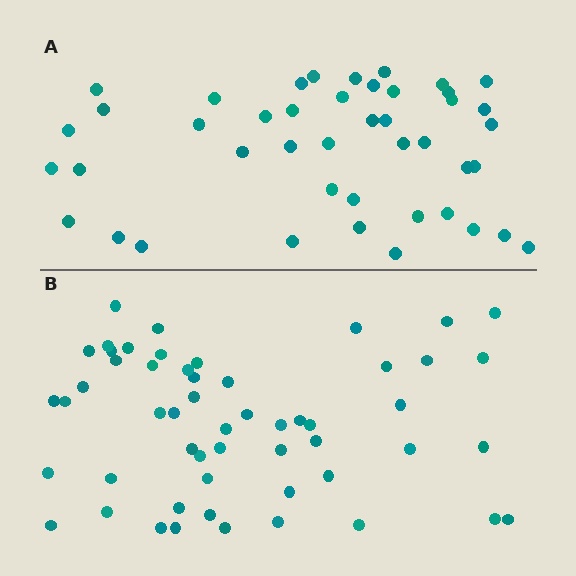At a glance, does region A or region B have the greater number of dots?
Region B (the bottom region) has more dots.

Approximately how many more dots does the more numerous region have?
Region B has roughly 10 or so more dots than region A.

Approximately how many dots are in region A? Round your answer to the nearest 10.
About 40 dots. (The exact count is 44, which rounds to 40.)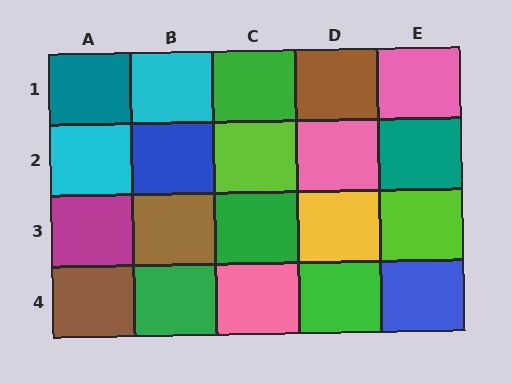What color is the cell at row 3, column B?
Brown.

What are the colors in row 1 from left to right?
Teal, cyan, green, brown, pink.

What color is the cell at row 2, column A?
Cyan.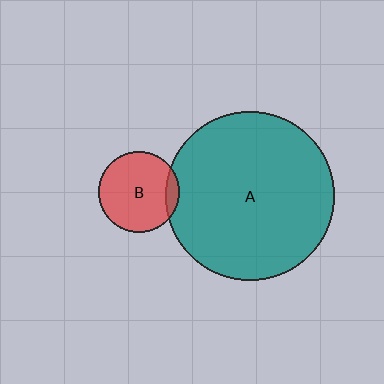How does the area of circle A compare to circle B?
Approximately 4.3 times.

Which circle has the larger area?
Circle A (teal).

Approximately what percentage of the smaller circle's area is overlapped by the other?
Approximately 10%.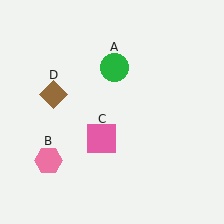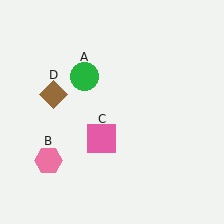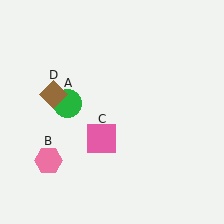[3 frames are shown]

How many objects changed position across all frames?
1 object changed position: green circle (object A).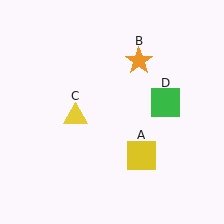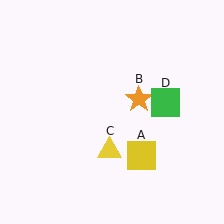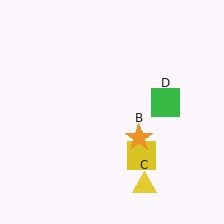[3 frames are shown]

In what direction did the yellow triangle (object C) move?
The yellow triangle (object C) moved down and to the right.